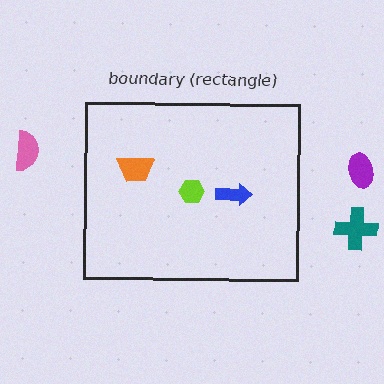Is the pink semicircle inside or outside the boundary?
Outside.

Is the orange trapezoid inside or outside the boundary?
Inside.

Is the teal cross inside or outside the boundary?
Outside.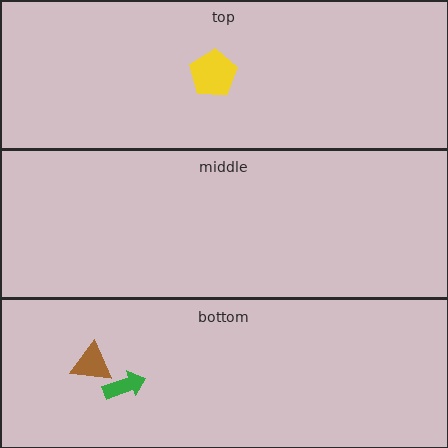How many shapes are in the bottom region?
2.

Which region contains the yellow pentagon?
The top region.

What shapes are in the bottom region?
The green arrow, the brown triangle.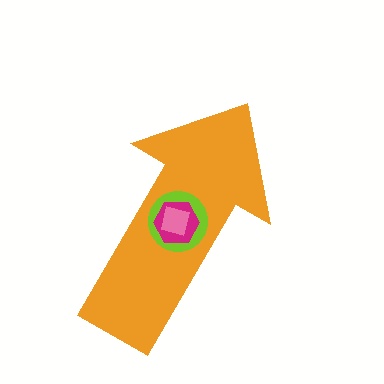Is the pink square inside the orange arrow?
Yes.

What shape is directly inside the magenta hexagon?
The pink square.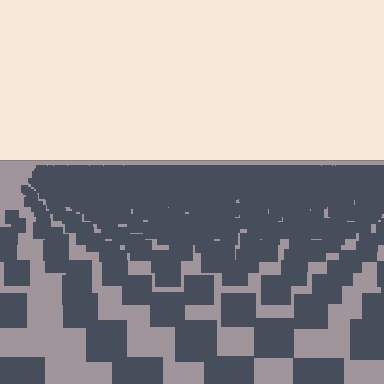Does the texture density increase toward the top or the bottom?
Density increases toward the top.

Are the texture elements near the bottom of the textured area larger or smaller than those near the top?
Larger. Near the bottom, elements are closer to the viewer and appear at a bigger on-screen size.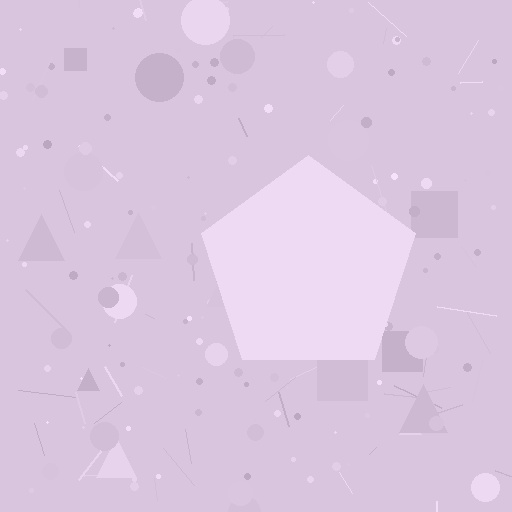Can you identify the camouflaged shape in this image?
The camouflaged shape is a pentagon.